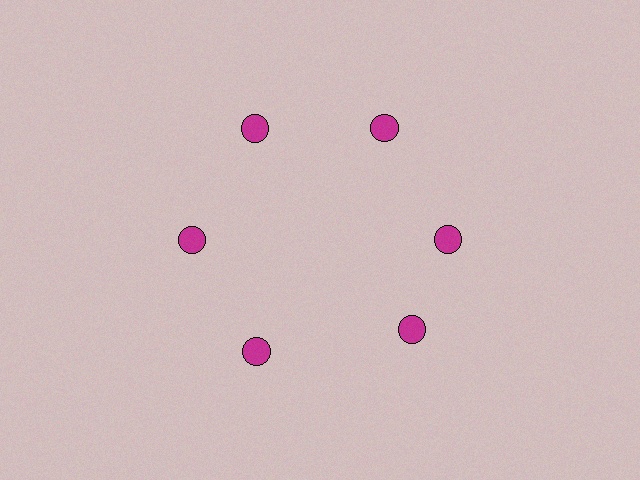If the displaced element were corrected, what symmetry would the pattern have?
It would have 6-fold rotational symmetry — the pattern would map onto itself every 60 degrees.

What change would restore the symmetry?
The symmetry would be restored by rotating it back into even spacing with its neighbors so that all 6 circles sit at equal angles and equal distance from the center.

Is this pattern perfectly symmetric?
No. The 6 magenta circles are arranged in a ring, but one element near the 5 o'clock position is rotated out of alignment along the ring, breaking the 6-fold rotational symmetry.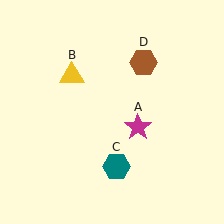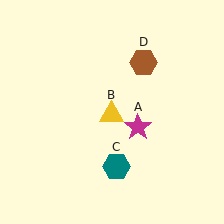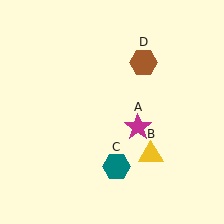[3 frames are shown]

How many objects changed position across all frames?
1 object changed position: yellow triangle (object B).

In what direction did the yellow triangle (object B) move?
The yellow triangle (object B) moved down and to the right.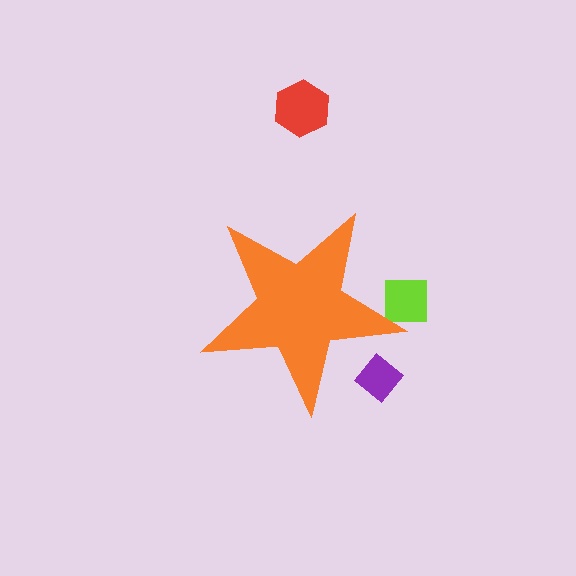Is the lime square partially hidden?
Yes, the lime square is partially hidden behind the orange star.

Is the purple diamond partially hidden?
Yes, the purple diamond is partially hidden behind the orange star.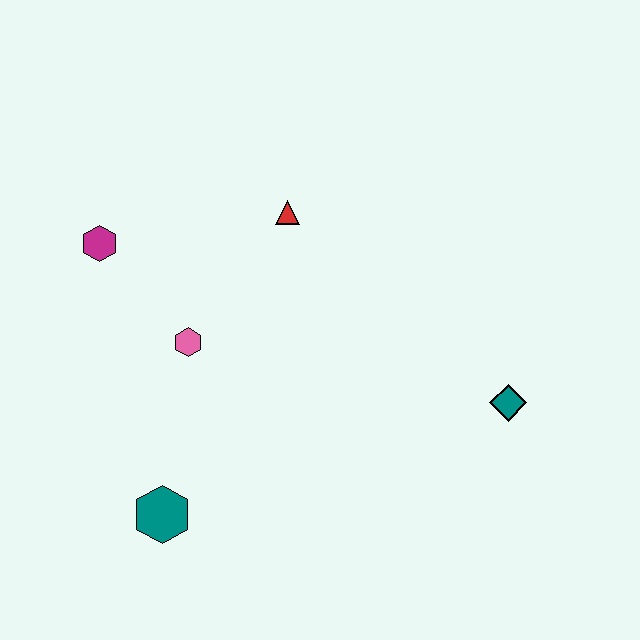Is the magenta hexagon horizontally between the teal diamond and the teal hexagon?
No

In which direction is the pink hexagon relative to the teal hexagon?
The pink hexagon is above the teal hexagon.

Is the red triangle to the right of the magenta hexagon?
Yes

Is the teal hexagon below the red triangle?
Yes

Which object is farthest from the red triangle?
The teal hexagon is farthest from the red triangle.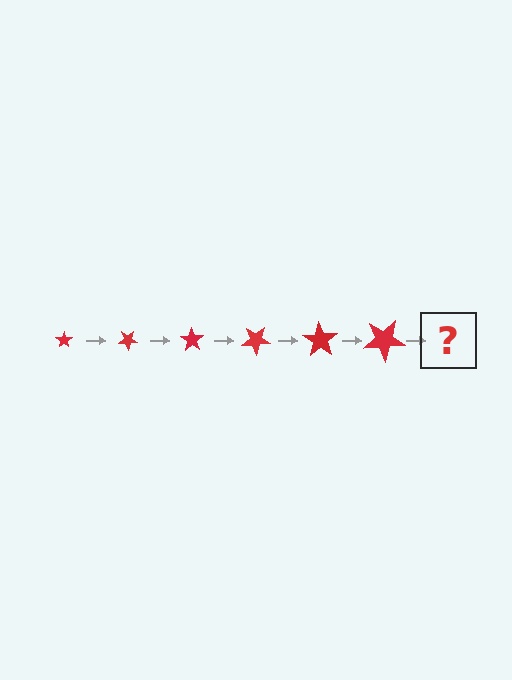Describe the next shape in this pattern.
It should be a star, larger than the previous one and rotated 210 degrees from the start.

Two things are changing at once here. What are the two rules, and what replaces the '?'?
The two rules are that the star grows larger each step and it rotates 35 degrees each step. The '?' should be a star, larger than the previous one and rotated 210 degrees from the start.